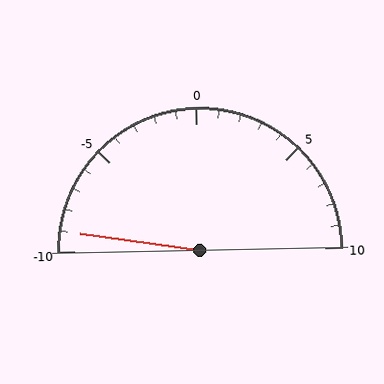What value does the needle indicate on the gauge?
The needle indicates approximately -9.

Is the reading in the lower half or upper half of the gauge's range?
The reading is in the lower half of the range (-10 to 10).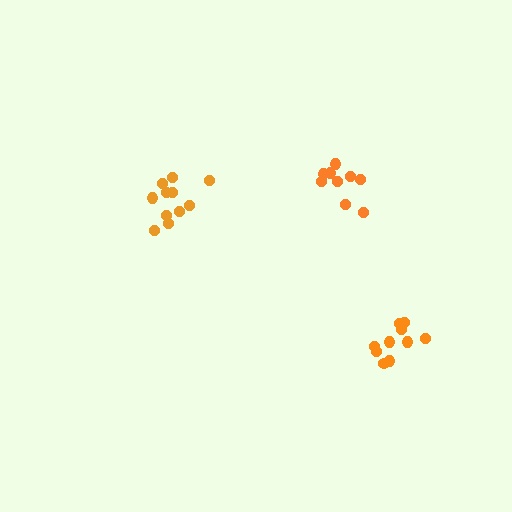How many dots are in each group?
Group 1: 9 dots, Group 2: 11 dots, Group 3: 10 dots (30 total).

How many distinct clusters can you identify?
There are 3 distinct clusters.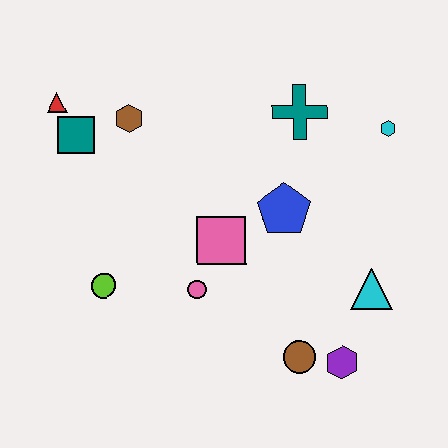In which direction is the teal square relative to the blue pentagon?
The teal square is to the left of the blue pentagon.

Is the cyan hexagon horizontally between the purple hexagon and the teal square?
No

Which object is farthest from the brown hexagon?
The purple hexagon is farthest from the brown hexagon.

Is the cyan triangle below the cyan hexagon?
Yes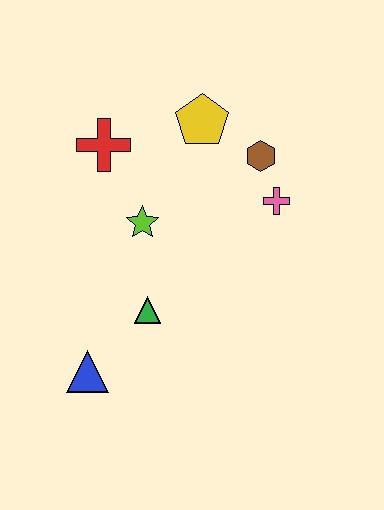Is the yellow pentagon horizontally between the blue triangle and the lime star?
No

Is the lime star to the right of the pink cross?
No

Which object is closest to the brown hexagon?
The pink cross is closest to the brown hexagon.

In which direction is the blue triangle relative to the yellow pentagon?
The blue triangle is below the yellow pentagon.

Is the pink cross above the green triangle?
Yes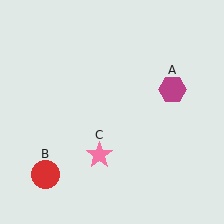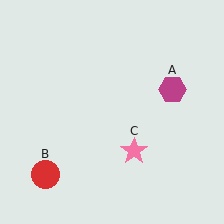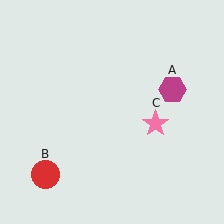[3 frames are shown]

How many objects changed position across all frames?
1 object changed position: pink star (object C).